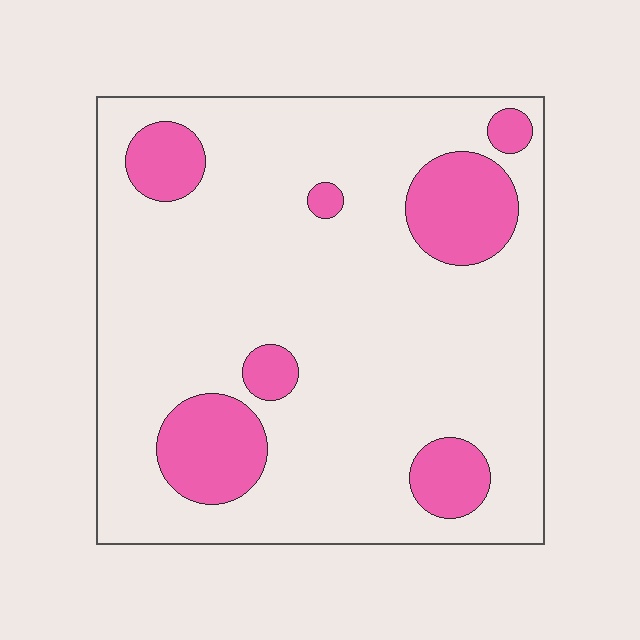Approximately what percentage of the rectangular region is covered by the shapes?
Approximately 20%.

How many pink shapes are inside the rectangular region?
7.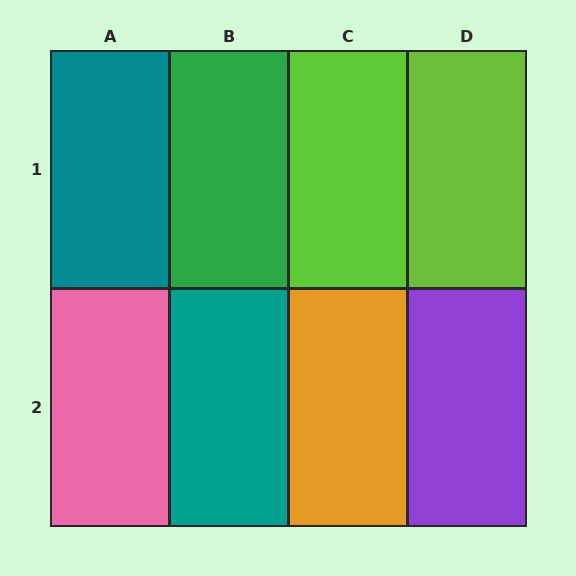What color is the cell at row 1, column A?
Teal.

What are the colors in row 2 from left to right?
Pink, teal, orange, purple.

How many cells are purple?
1 cell is purple.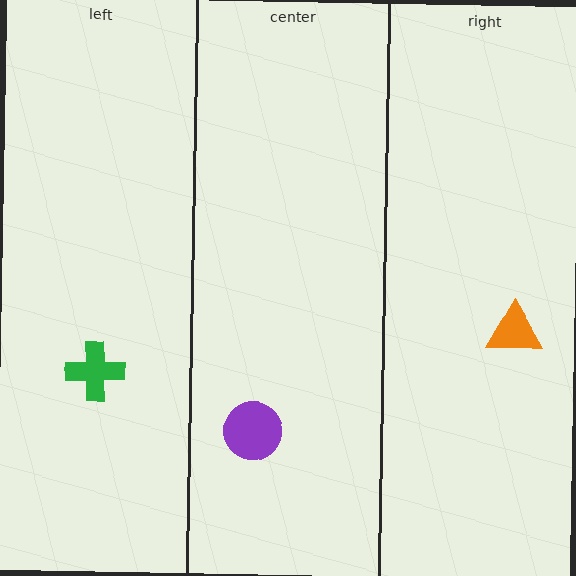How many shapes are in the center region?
1.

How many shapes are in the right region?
1.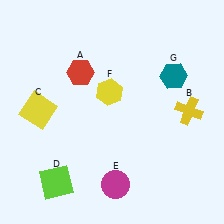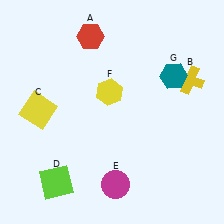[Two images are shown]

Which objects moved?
The objects that moved are: the red hexagon (A), the yellow cross (B).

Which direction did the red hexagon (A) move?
The red hexagon (A) moved up.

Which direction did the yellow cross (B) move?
The yellow cross (B) moved up.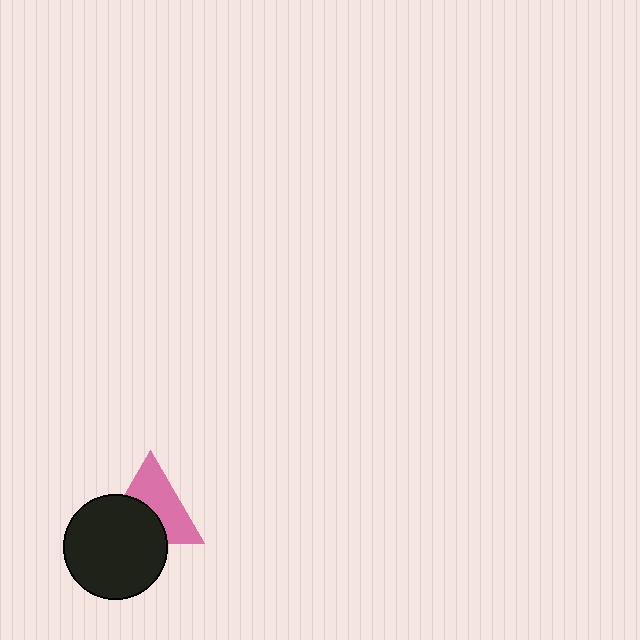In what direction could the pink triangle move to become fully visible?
The pink triangle could move up. That would shift it out from behind the black circle entirely.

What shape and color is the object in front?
The object in front is a black circle.